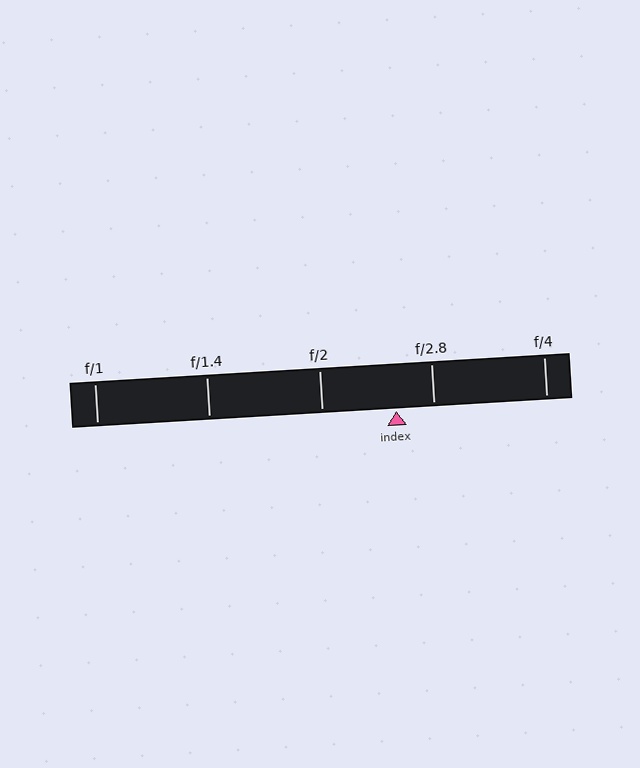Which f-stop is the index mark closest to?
The index mark is closest to f/2.8.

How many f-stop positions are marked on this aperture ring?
There are 5 f-stop positions marked.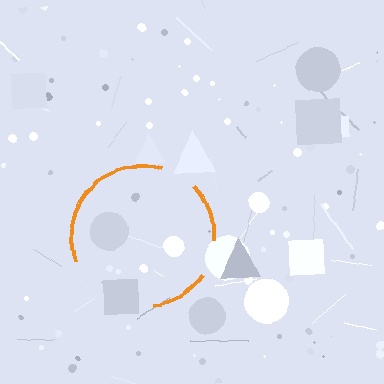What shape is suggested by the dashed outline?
The dashed outline suggests a circle.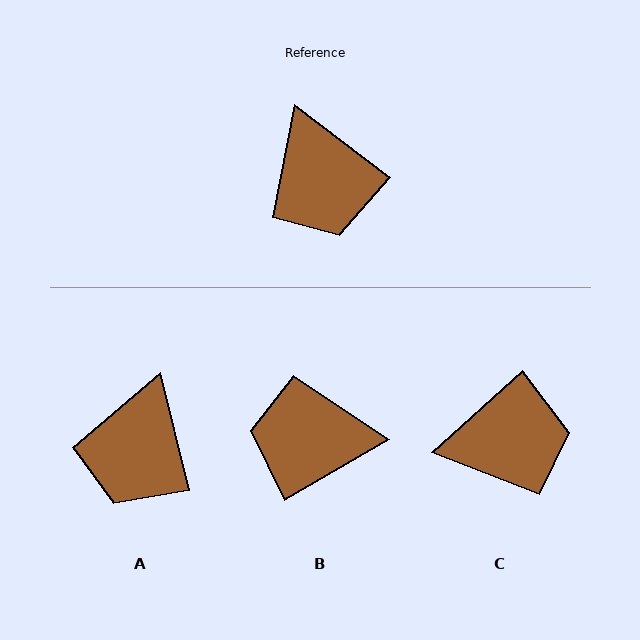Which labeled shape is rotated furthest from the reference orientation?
B, about 113 degrees away.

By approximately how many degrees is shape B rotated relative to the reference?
Approximately 113 degrees clockwise.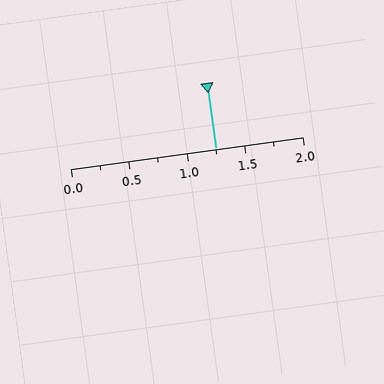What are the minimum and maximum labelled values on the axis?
The axis runs from 0.0 to 2.0.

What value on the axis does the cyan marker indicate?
The marker indicates approximately 1.25.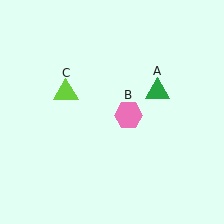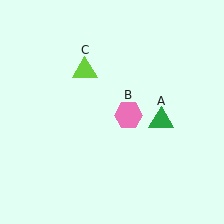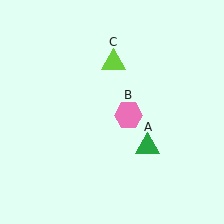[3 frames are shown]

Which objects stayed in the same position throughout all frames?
Pink hexagon (object B) remained stationary.